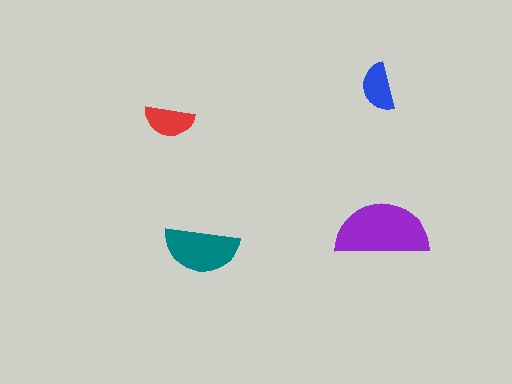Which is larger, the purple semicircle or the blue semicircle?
The purple one.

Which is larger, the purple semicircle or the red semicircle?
The purple one.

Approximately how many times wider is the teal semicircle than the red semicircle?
About 1.5 times wider.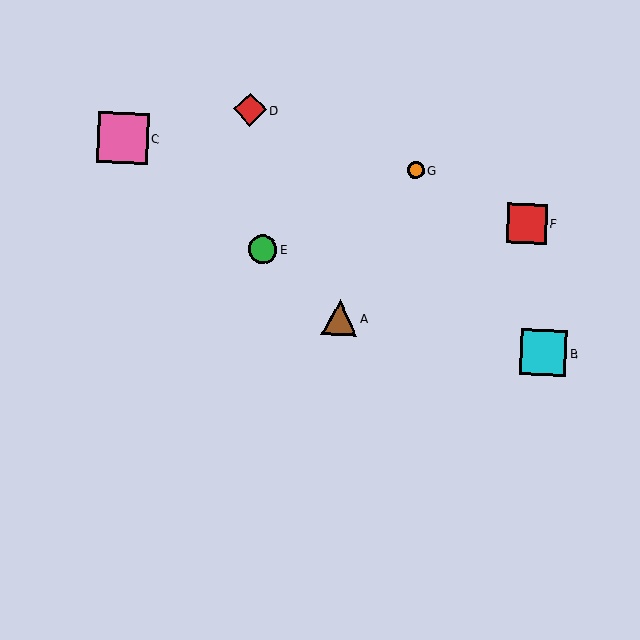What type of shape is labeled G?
Shape G is an orange circle.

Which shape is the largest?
The pink square (labeled C) is the largest.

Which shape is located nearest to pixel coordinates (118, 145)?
The pink square (labeled C) at (123, 138) is nearest to that location.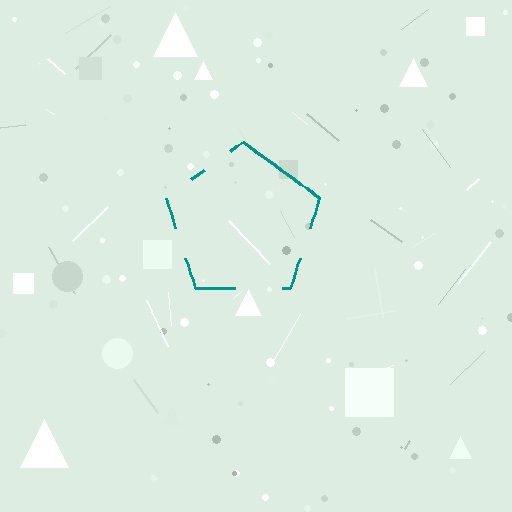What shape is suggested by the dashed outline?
The dashed outline suggests a pentagon.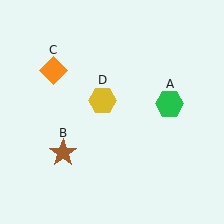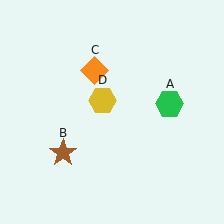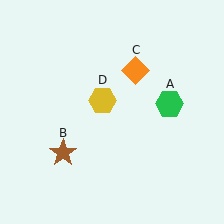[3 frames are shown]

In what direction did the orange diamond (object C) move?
The orange diamond (object C) moved right.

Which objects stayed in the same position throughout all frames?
Green hexagon (object A) and brown star (object B) and yellow hexagon (object D) remained stationary.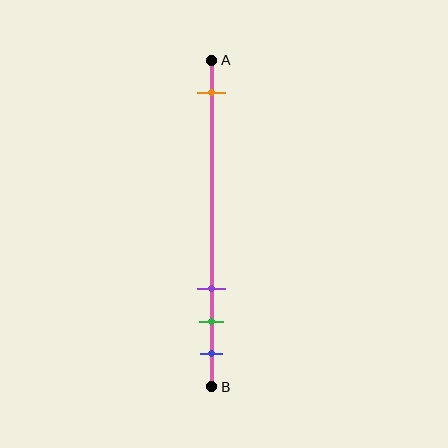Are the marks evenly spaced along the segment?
No, the marks are not evenly spaced.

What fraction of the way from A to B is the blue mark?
The blue mark is approximately 90% (0.9) of the way from A to B.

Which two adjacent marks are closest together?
The green and blue marks are the closest adjacent pair.